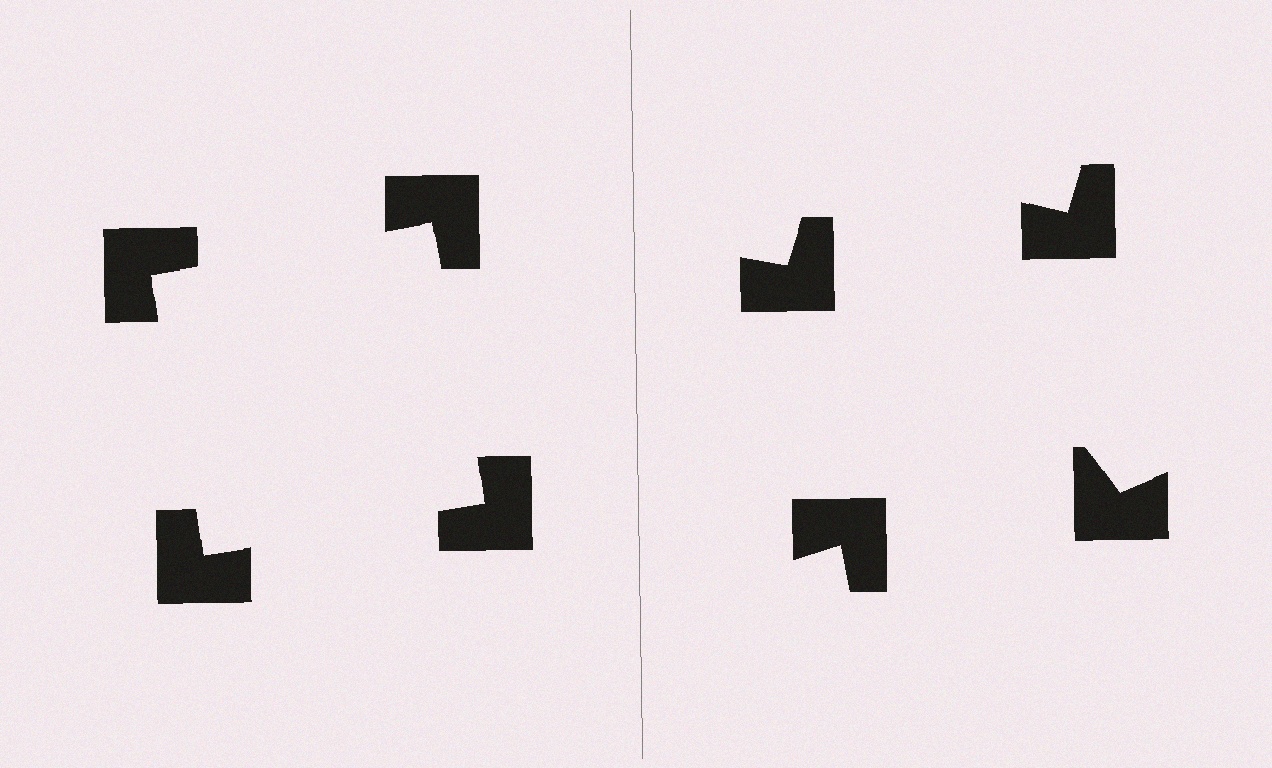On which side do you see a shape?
An illusory square appears on the left side. On the right side the wedge cuts are rotated, so no coherent shape forms.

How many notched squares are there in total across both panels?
8 — 4 on each side.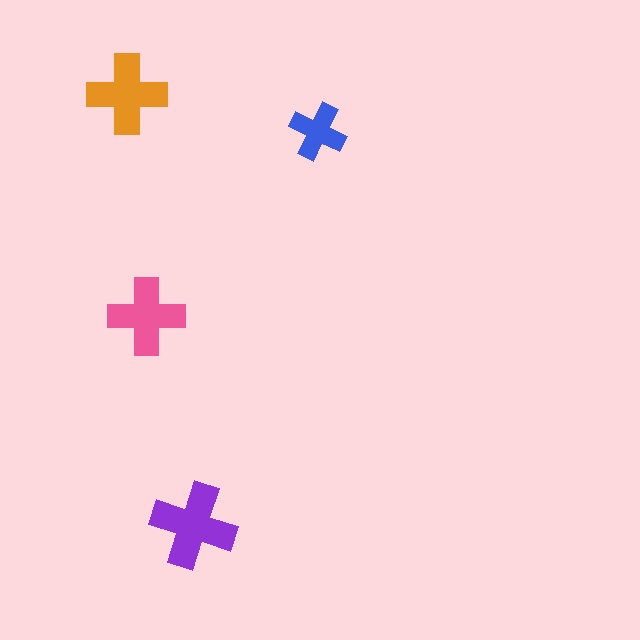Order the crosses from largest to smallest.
the purple one, the orange one, the pink one, the blue one.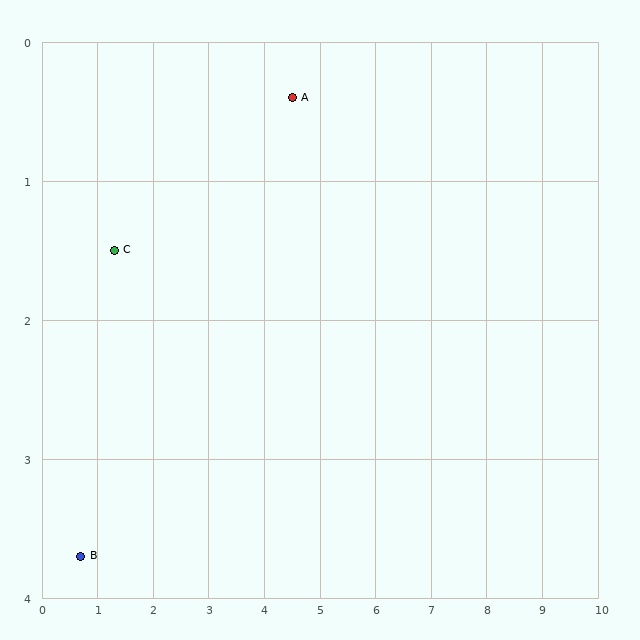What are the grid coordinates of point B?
Point B is at approximately (0.7, 3.7).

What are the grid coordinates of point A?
Point A is at approximately (4.5, 0.4).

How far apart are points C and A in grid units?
Points C and A are about 3.4 grid units apart.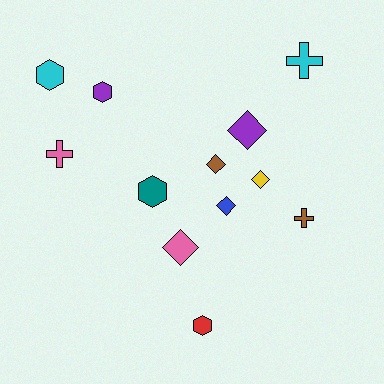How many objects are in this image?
There are 12 objects.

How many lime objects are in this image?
There are no lime objects.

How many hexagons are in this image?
There are 4 hexagons.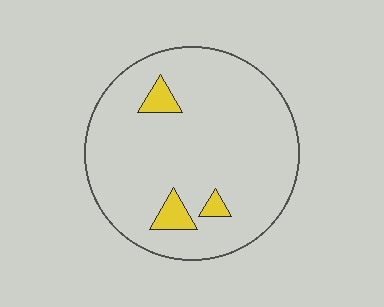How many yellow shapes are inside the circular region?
3.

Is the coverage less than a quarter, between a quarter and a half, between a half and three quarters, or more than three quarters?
Less than a quarter.